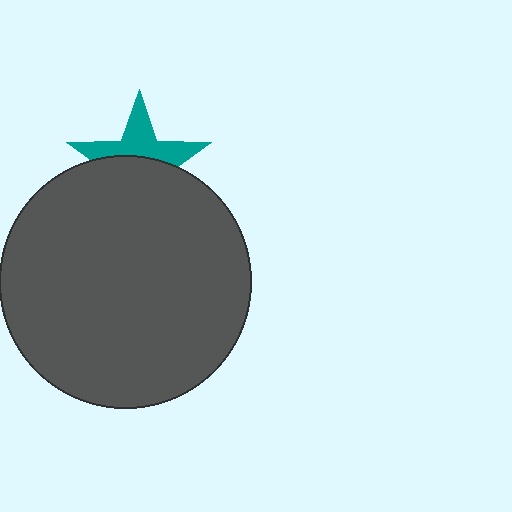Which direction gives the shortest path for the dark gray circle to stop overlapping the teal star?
Moving down gives the shortest separation.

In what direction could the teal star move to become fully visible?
The teal star could move up. That would shift it out from behind the dark gray circle entirely.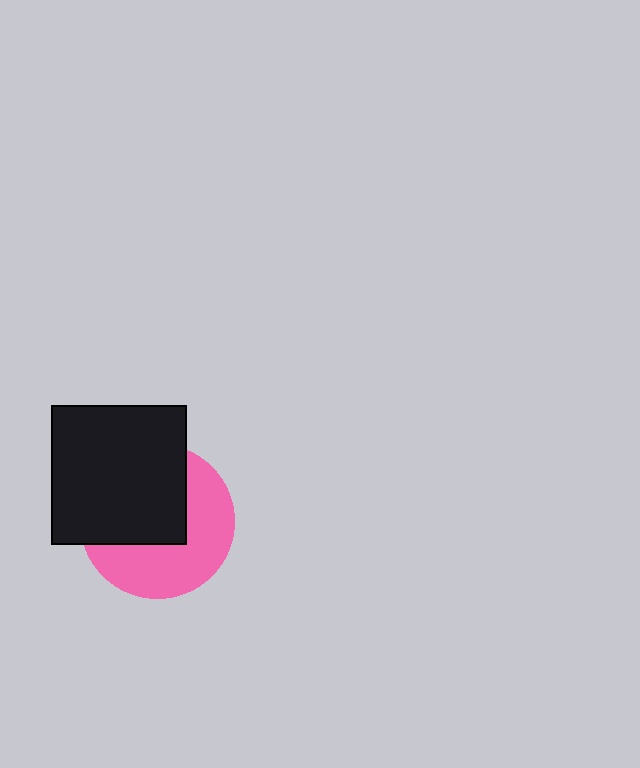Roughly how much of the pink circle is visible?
About half of it is visible (roughly 49%).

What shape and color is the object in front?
The object in front is a black rectangle.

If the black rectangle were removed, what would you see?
You would see the complete pink circle.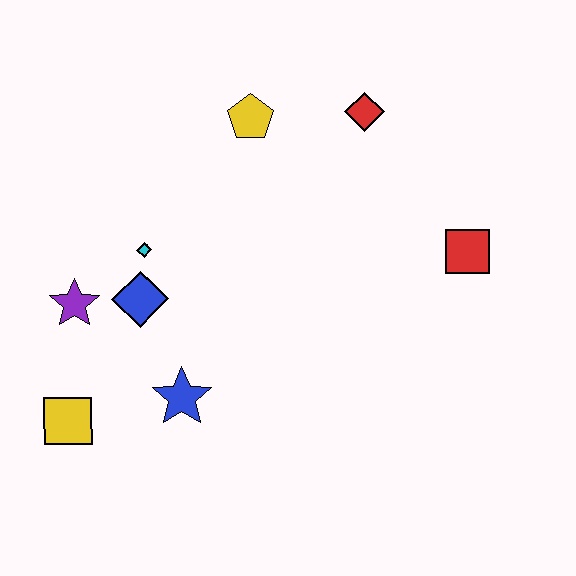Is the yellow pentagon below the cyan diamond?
No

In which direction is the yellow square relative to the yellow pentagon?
The yellow square is below the yellow pentagon.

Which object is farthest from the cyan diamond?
The red square is farthest from the cyan diamond.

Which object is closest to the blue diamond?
The cyan diamond is closest to the blue diamond.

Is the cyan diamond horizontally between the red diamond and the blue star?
No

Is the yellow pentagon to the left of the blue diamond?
No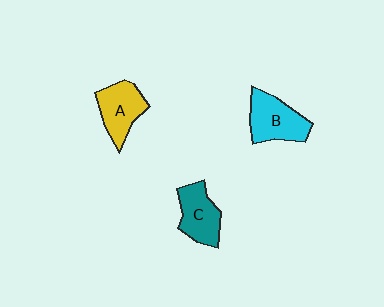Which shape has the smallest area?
Shape C (teal).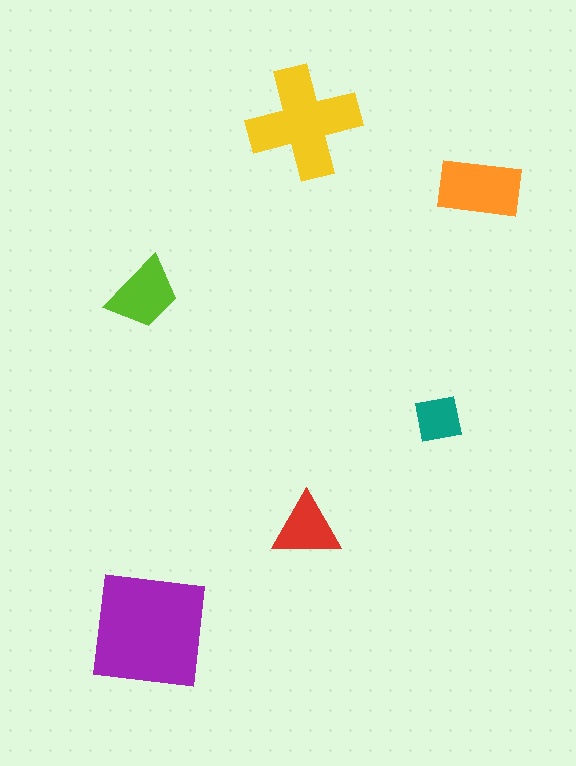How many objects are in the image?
There are 6 objects in the image.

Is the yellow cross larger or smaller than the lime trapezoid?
Larger.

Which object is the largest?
The purple square.